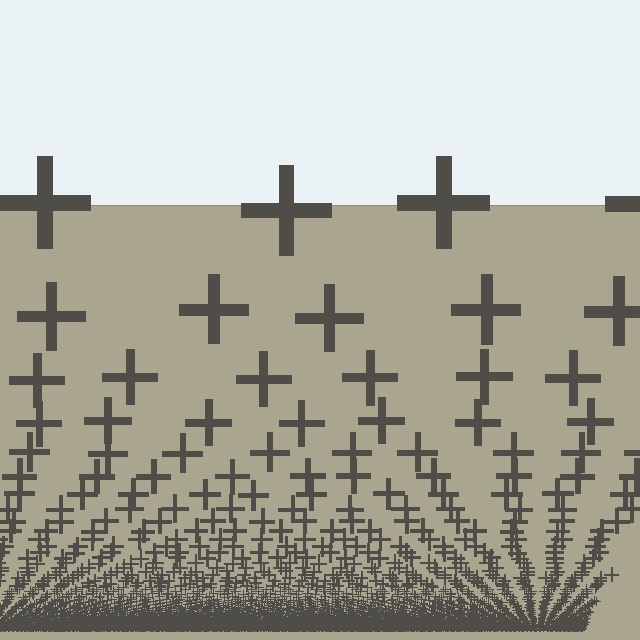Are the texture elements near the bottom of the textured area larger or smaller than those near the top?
Smaller. The gradient is inverted — elements near the bottom are smaller and denser.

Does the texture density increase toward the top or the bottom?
Density increases toward the bottom.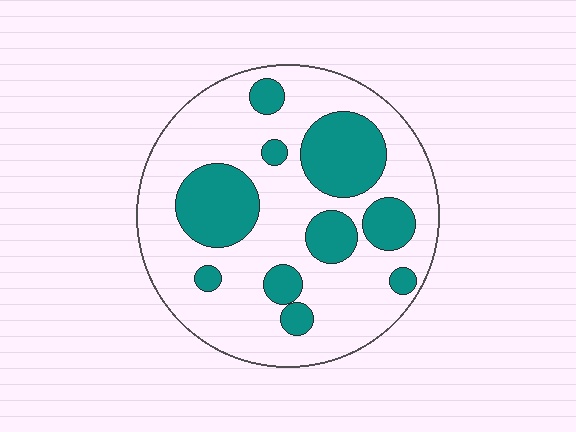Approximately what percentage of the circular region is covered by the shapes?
Approximately 30%.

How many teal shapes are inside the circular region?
10.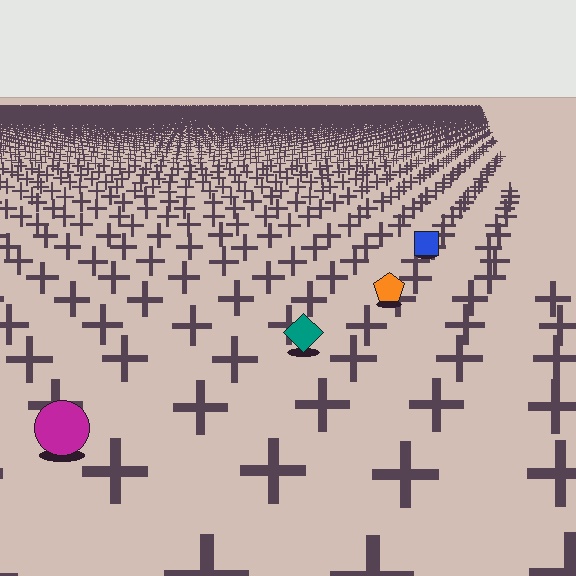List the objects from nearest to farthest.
From nearest to farthest: the magenta circle, the teal diamond, the orange pentagon, the blue square.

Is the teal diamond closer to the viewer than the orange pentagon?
Yes. The teal diamond is closer — you can tell from the texture gradient: the ground texture is coarser near it.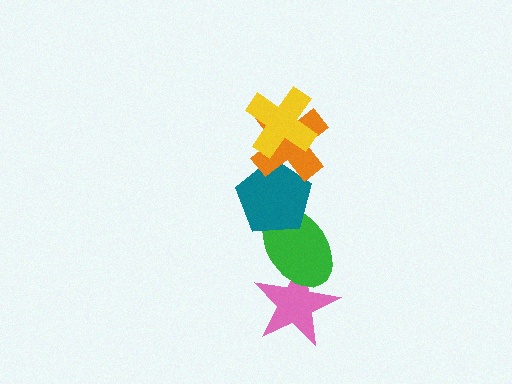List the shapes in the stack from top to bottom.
From top to bottom: the yellow cross, the orange cross, the teal pentagon, the green ellipse, the pink star.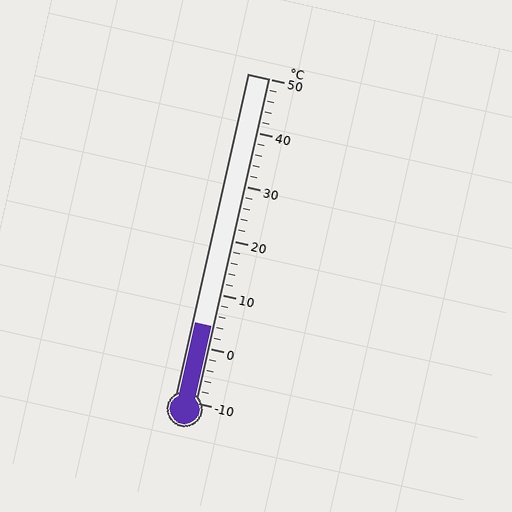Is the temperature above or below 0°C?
The temperature is above 0°C.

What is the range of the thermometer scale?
The thermometer scale ranges from -10°C to 50°C.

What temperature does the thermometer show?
The thermometer shows approximately 4°C.